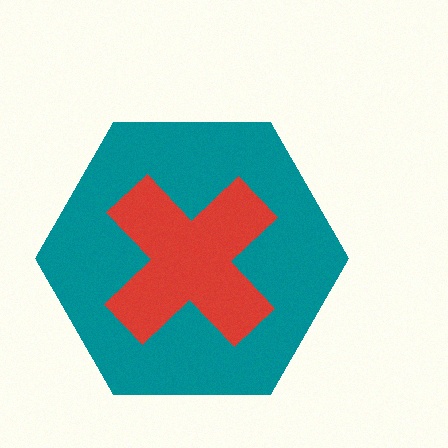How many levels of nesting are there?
2.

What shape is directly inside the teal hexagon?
The red cross.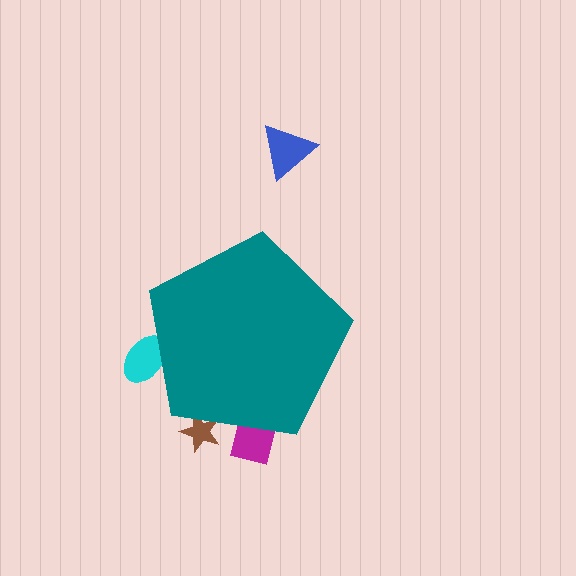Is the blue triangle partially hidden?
No, the blue triangle is fully visible.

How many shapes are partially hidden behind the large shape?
3 shapes are partially hidden.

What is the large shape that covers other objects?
A teal pentagon.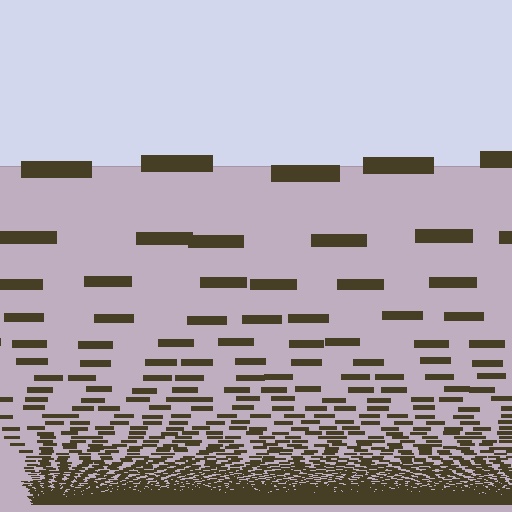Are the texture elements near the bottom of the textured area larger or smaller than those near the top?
Smaller. The gradient is inverted — elements near the bottom are smaller and denser.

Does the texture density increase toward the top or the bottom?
Density increases toward the bottom.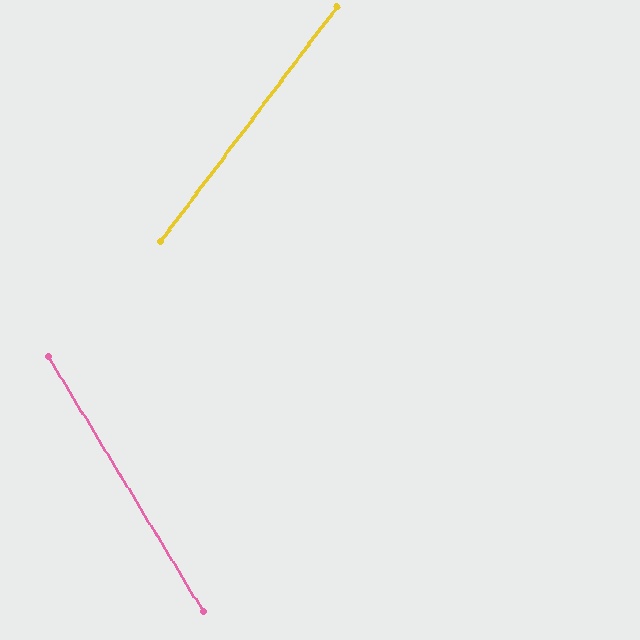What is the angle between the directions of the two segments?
Approximately 68 degrees.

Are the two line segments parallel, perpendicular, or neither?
Neither parallel nor perpendicular — they differ by about 68°.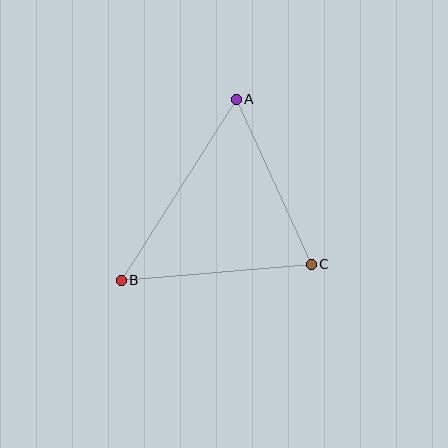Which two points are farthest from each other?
Points A and B are farthest from each other.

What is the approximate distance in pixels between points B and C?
The distance between B and C is approximately 190 pixels.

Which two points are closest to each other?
Points A and C are closest to each other.